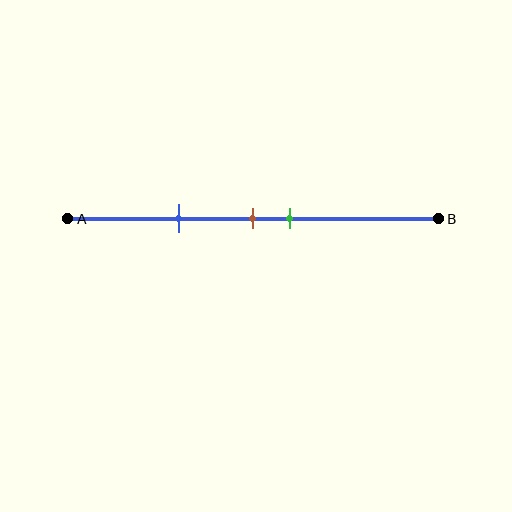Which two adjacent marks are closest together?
The brown and green marks are the closest adjacent pair.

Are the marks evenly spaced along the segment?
No, the marks are not evenly spaced.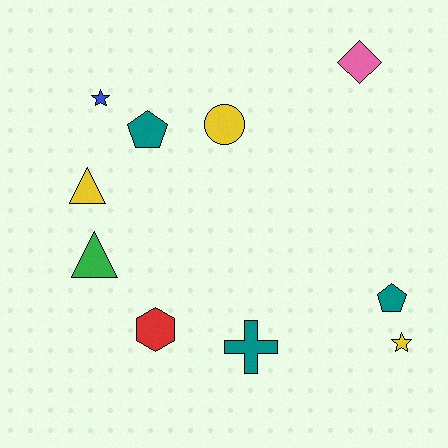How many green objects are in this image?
There is 1 green object.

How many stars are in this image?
There are 2 stars.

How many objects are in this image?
There are 10 objects.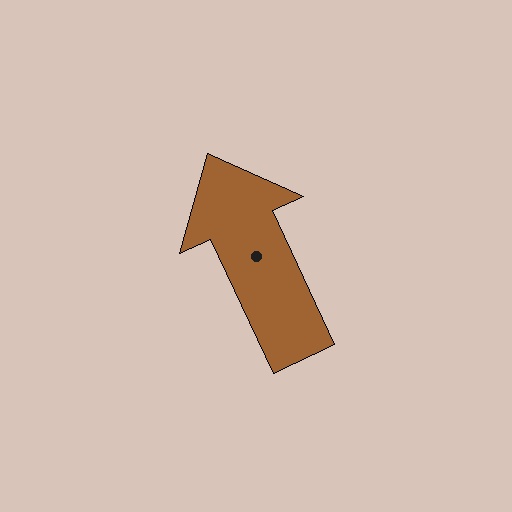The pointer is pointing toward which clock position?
Roughly 11 o'clock.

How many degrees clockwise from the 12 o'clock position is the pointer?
Approximately 335 degrees.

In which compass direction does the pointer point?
Northwest.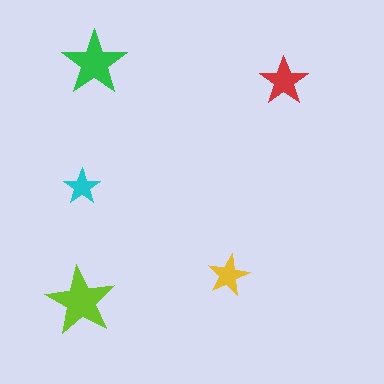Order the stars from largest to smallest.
the lime one, the green one, the red one, the yellow one, the cyan one.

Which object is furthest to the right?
The red star is rightmost.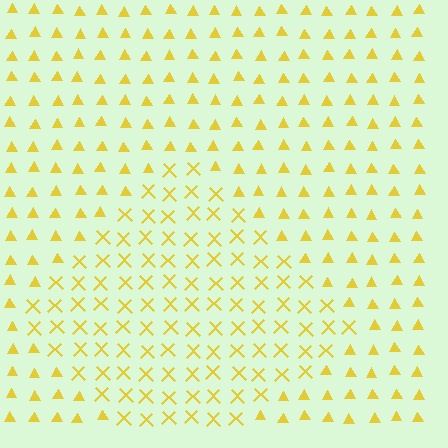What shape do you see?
I see a diamond.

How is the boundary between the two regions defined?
The boundary is defined by a change in element shape: X marks inside vs. triangles outside. All elements share the same color and spacing.